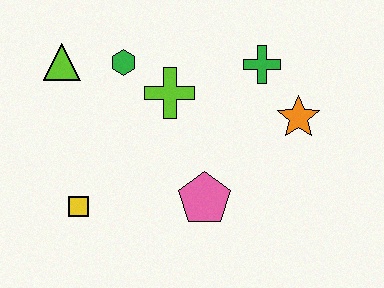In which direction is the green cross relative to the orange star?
The green cross is above the orange star.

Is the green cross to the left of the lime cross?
No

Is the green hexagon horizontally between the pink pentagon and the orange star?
No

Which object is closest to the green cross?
The orange star is closest to the green cross.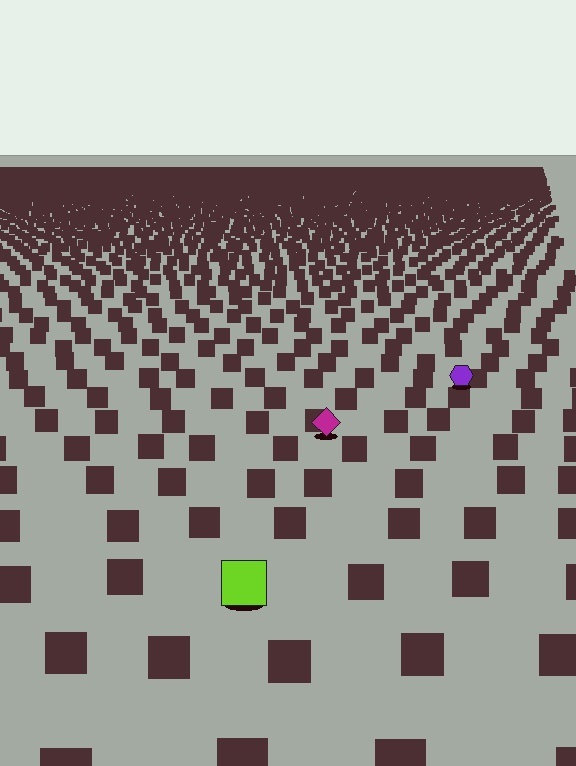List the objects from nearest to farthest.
From nearest to farthest: the lime square, the magenta diamond, the purple hexagon.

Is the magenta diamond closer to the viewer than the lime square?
No. The lime square is closer — you can tell from the texture gradient: the ground texture is coarser near it.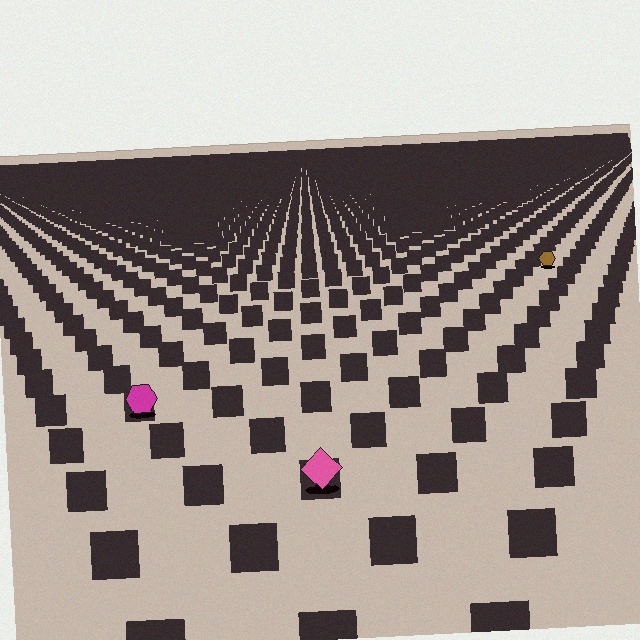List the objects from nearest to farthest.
From nearest to farthest: the pink diamond, the magenta hexagon, the brown hexagon.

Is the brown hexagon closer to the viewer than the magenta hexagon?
No. The magenta hexagon is closer — you can tell from the texture gradient: the ground texture is coarser near it.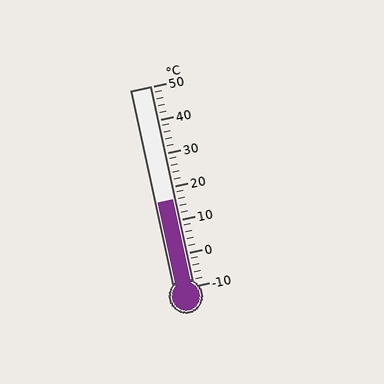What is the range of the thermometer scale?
The thermometer scale ranges from -10°C to 50°C.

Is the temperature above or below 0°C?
The temperature is above 0°C.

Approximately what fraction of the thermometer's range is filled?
The thermometer is filled to approximately 45% of its range.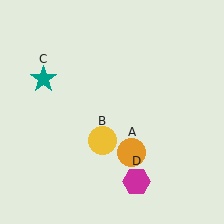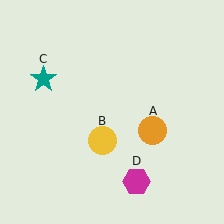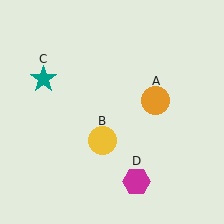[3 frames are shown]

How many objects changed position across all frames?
1 object changed position: orange circle (object A).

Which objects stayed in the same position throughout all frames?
Yellow circle (object B) and teal star (object C) and magenta hexagon (object D) remained stationary.